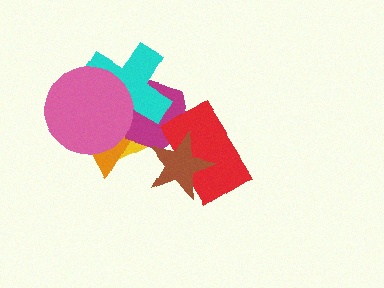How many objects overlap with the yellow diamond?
5 objects overlap with the yellow diamond.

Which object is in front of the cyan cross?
The pink circle is in front of the cyan cross.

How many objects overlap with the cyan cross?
4 objects overlap with the cyan cross.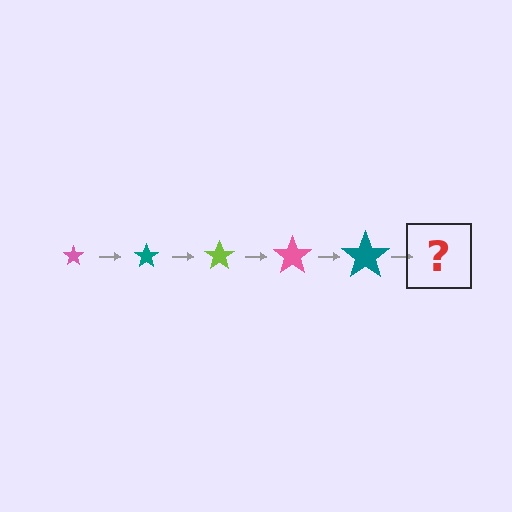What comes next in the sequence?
The next element should be a lime star, larger than the previous one.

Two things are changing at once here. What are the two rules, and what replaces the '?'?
The two rules are that the star grows larger each step and the color cycles through pink, teal, and lime. The '?' should be a lime star, larger than the previous one.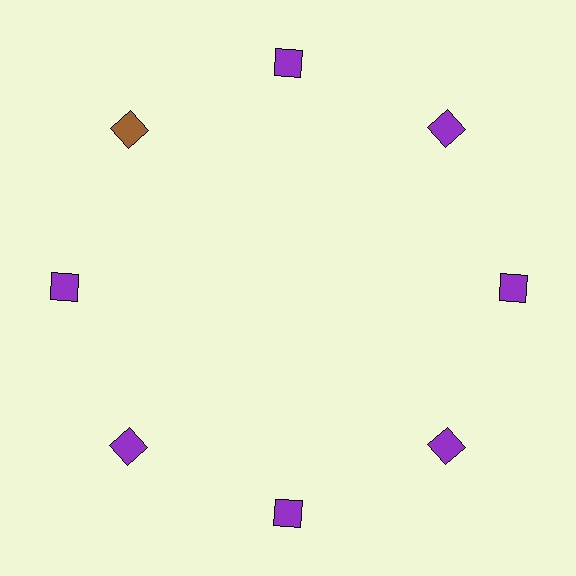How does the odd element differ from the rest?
It has a different color: brown instead of purple.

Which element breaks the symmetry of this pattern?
The brown square at roughly the 10 o'clock position breaks the symmetry. All other shapes are purple squares.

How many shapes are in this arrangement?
There are 8 shapes arranged in a ring pattern.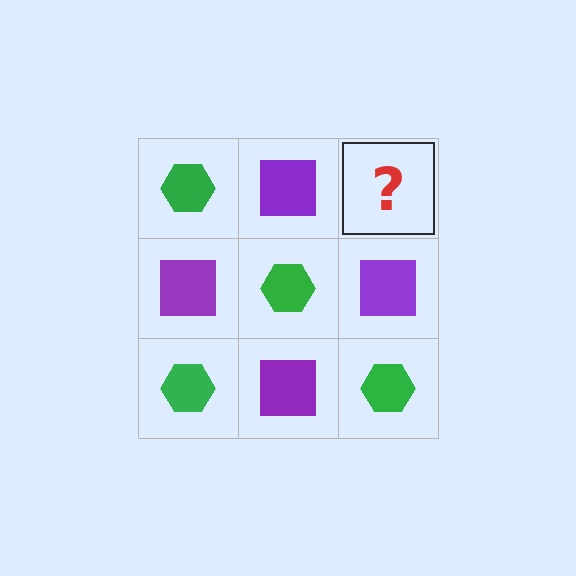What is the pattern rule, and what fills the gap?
The rule is that it alternates green hexagon and purple square in a checkerboard pattern. The gap should be filled with a green hexagon.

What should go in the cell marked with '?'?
The missing cell should contain a green hexagon.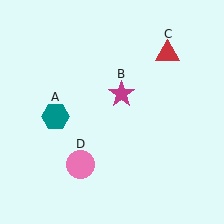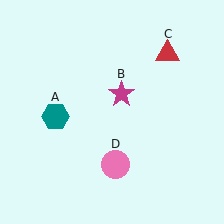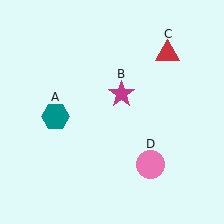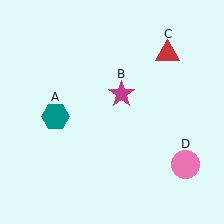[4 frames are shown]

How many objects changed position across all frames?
1 object changed position: pink circle (object D).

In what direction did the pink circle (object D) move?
The pink circle (object D) moved right.